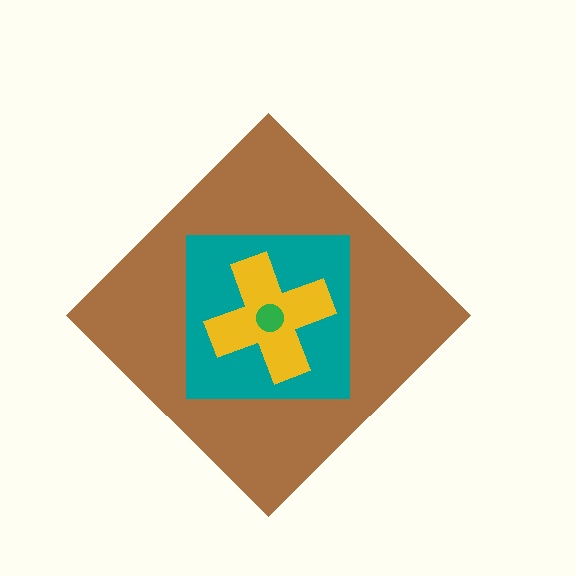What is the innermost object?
The green circle.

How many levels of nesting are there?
4.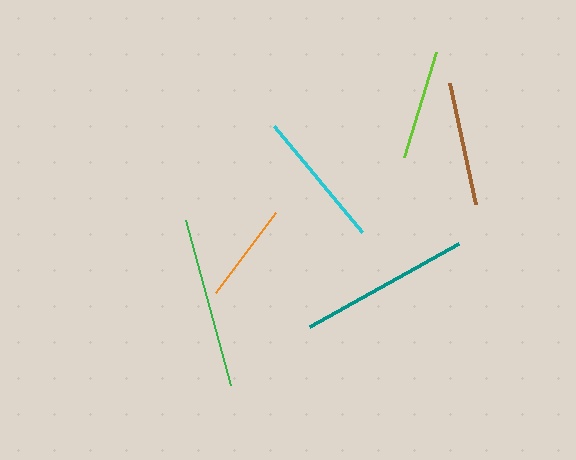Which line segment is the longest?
The green line is the longest at approximately 171 pixels.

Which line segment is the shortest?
The orange line is the shortest at approximately 101 pixels.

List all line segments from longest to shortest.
From longest to shortest: green, teal, cyan, brown, lime, orange.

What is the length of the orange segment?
The orange segment is approximately 101 pixels long.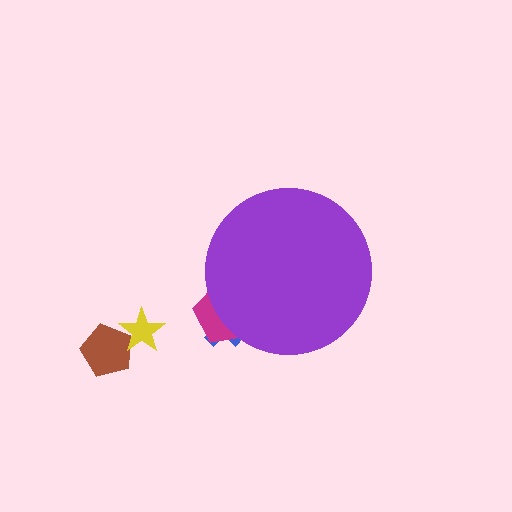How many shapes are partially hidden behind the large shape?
2 shapes are partially hidden.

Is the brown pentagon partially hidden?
No, the brown pentagon is fully visible.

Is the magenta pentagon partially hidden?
Yes, the magenta pentagon is partially hidden behind the purple circle.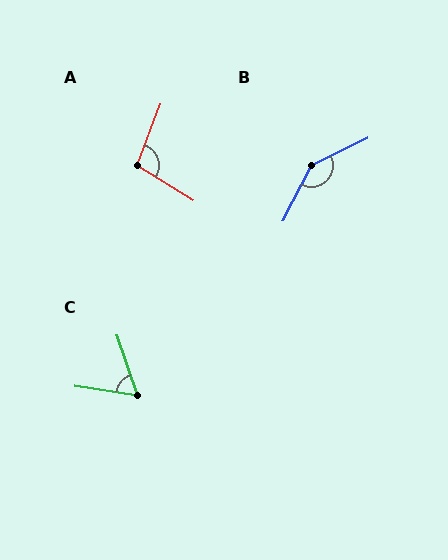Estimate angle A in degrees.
Approximately 101 degrees.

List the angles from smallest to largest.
C (62°), A (101°), B (143°).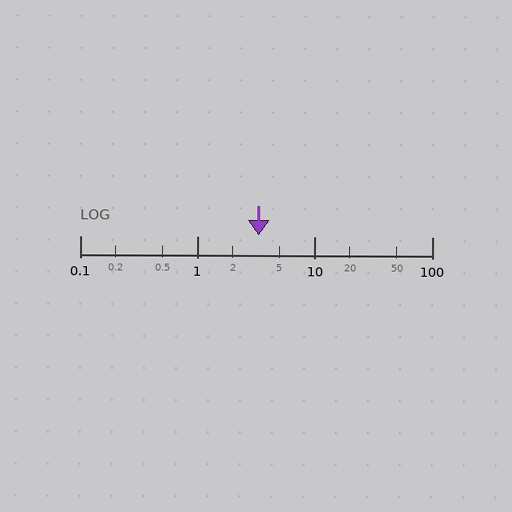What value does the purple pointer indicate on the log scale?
The pointer indicates approximately 3.3.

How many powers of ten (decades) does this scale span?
The scale spans 3 decades, from 0.1 to 100.